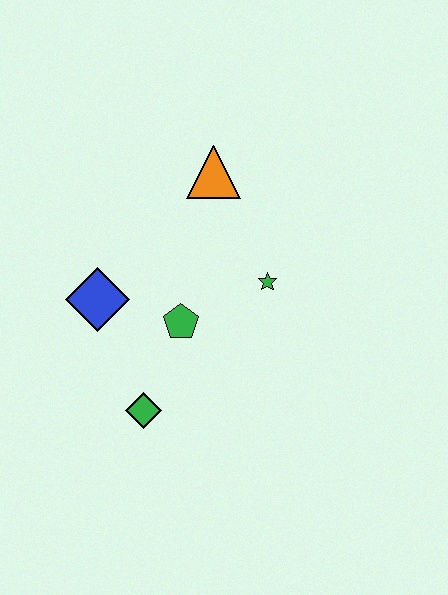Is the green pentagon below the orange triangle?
Yes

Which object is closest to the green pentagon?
The blue diamond is closest to the green pentagon.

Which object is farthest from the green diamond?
The orange triangle is farthest from the green diamond.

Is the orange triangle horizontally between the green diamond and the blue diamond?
No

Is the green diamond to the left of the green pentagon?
Yes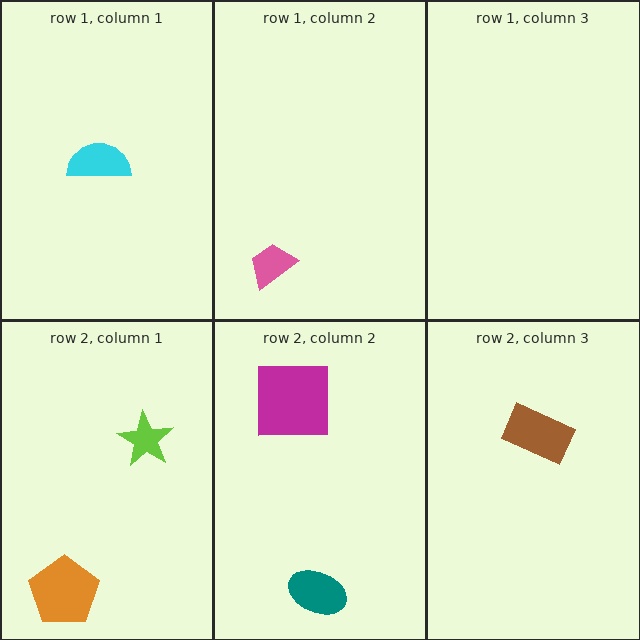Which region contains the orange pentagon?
The row 2, column 1 region.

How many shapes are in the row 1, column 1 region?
1.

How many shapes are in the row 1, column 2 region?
1.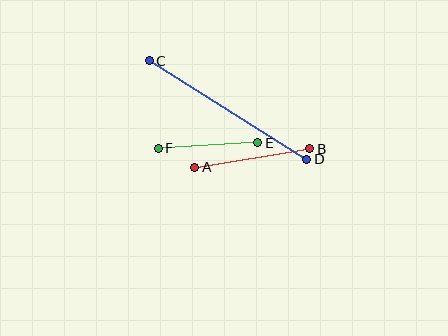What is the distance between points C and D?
The distance is approximately 186 pixels.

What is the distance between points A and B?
The distance is approximately 116 pixels.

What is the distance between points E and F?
The distance is approximately 100 pixels.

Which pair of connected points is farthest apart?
Points C and D are farthest apart.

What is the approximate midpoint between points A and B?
The midpoint is at approximately (252, 158) pixels.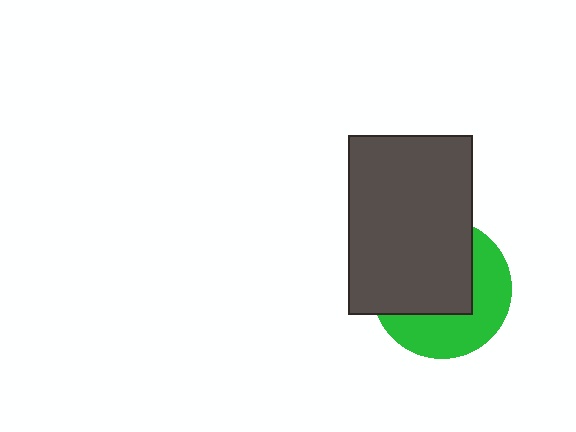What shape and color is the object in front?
The object in front is a dark gray rectangle.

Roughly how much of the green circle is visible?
A small part of it is visible (roughly 44%).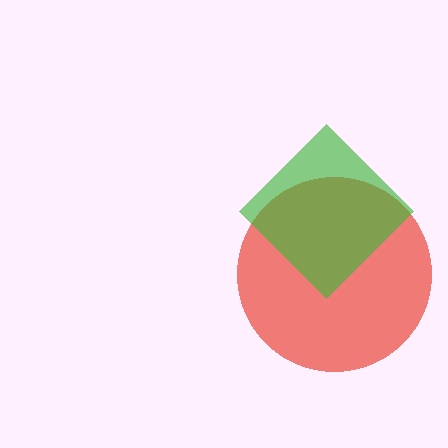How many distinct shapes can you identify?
There are 2 distinct shapes: a red circle, a green diamond.